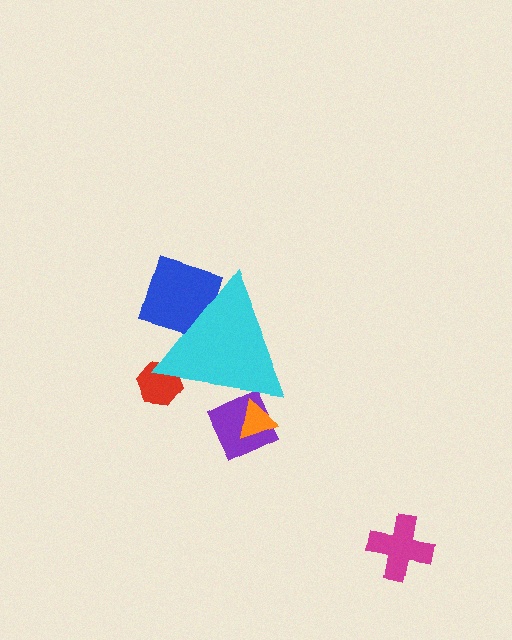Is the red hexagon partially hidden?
Yes, the red hexagon is partially hidden behind the cyan triangle.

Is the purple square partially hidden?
Yes, the purple square is partially hidden behind the cyan triangle.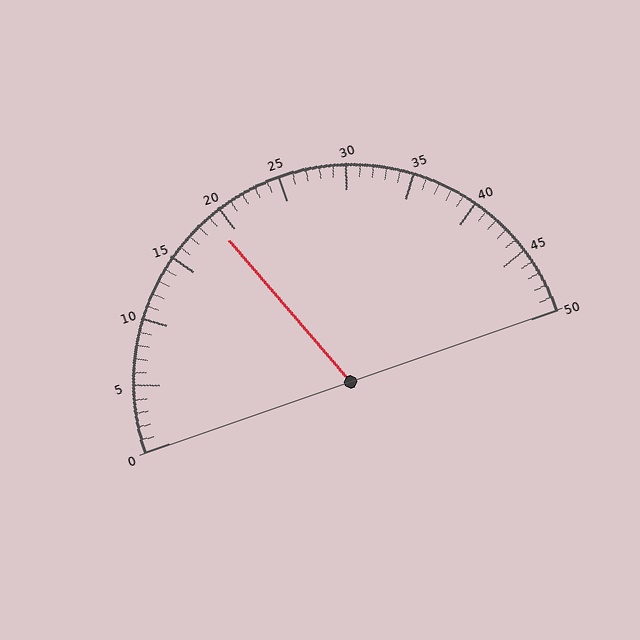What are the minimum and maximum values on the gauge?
The gauge ranges from 0 to 50.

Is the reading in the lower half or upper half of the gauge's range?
The reading is in the lower half of the range (0 to 50).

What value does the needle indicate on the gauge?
The needle indicates approximately 19.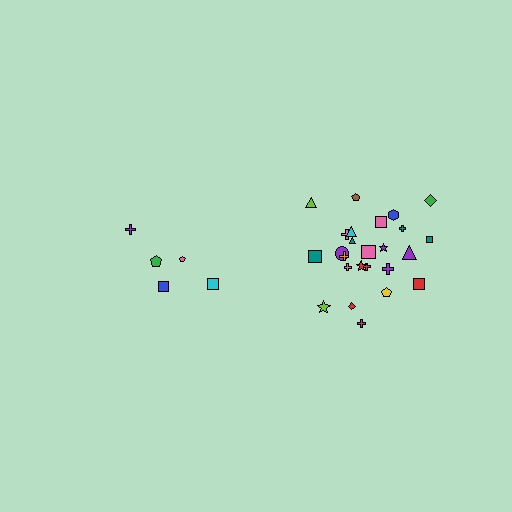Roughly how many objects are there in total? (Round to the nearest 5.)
Roughly 30 objects in total.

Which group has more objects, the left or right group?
The right group.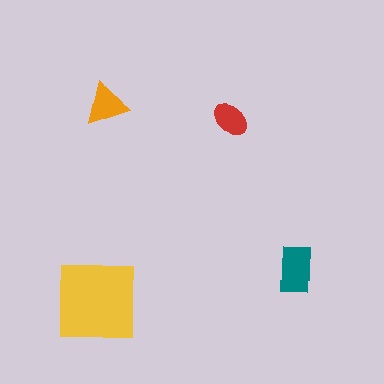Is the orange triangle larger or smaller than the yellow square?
Smaller.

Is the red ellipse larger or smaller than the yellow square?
Smaller.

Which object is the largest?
The yellow square.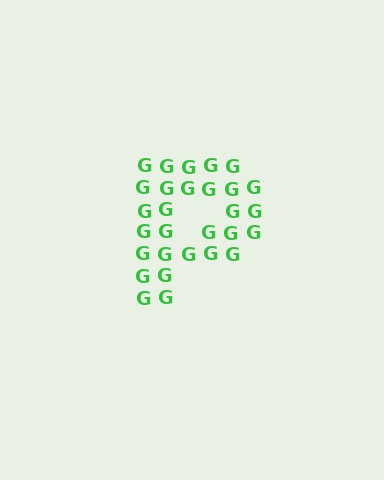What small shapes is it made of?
It is made of small letter G's.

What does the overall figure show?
The overall figure shows the letter P.